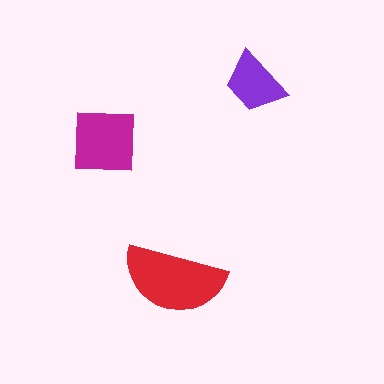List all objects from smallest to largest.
The purple trapezoid, the magenta square, the red semicircle.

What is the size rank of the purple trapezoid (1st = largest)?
3rd.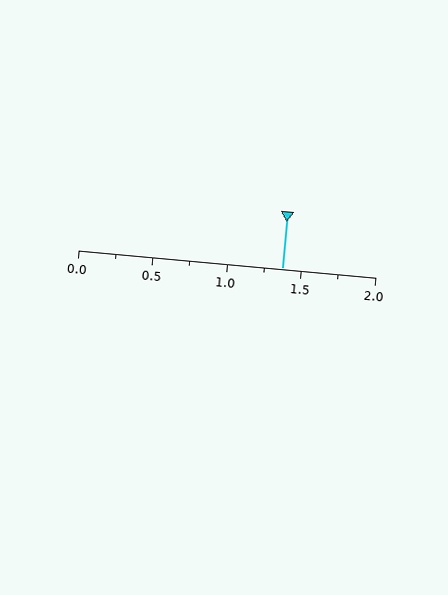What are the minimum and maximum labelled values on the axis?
The axis runs from 0.0 to 2.0.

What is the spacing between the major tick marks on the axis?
The major ticks are spaced 0.5 apart.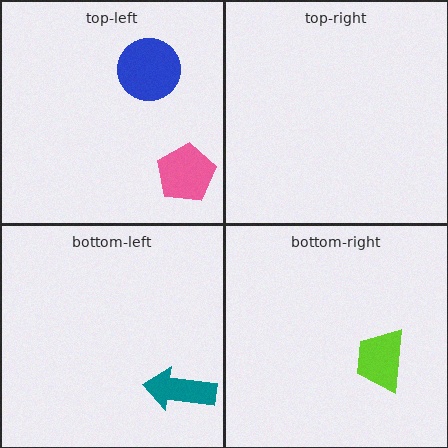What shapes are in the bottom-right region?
The lime trapezoid.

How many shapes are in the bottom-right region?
1.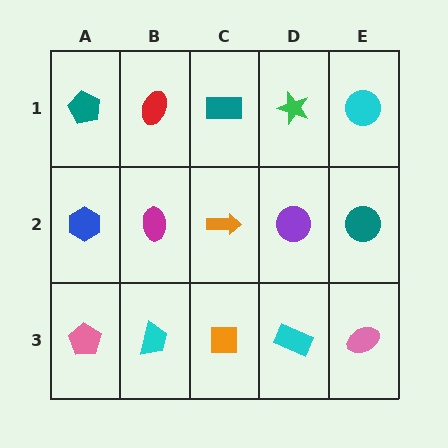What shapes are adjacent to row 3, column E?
A teal circle (row 2, column E), a cyan rectangle (row 3, column D).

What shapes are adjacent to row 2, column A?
A teal pentagon (row 1, column A), a pink pentagon (row 3, column A), a magenta ellipse (row 2, column B).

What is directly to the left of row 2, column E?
A purple circle.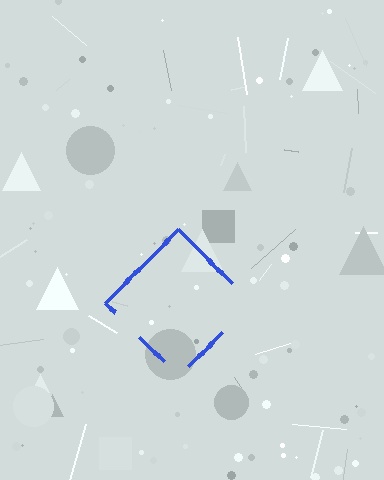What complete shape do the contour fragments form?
The contour fragments form a diamond.